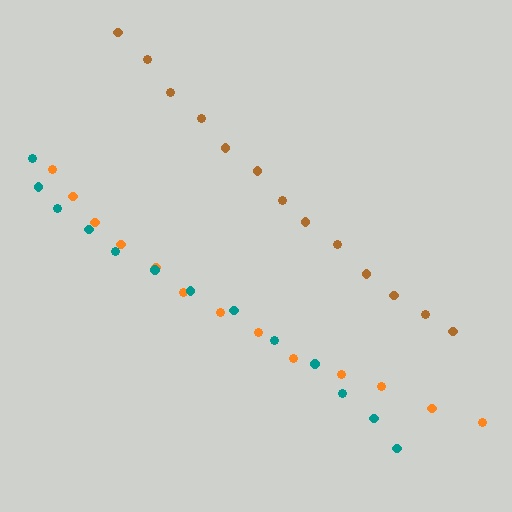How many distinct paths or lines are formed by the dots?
There are 3 distinct paths.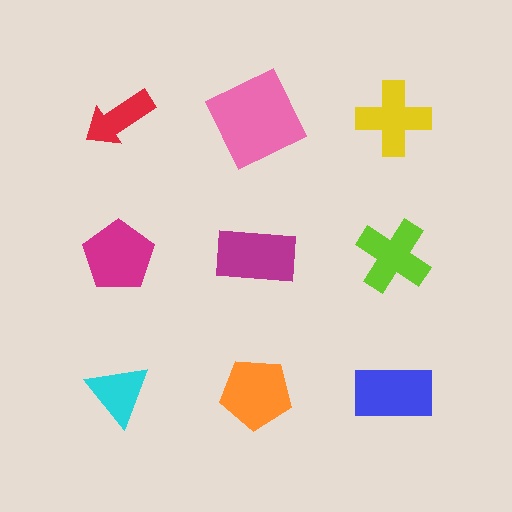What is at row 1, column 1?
A red arrow.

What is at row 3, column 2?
An orange pentagon.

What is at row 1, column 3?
A yellow cross.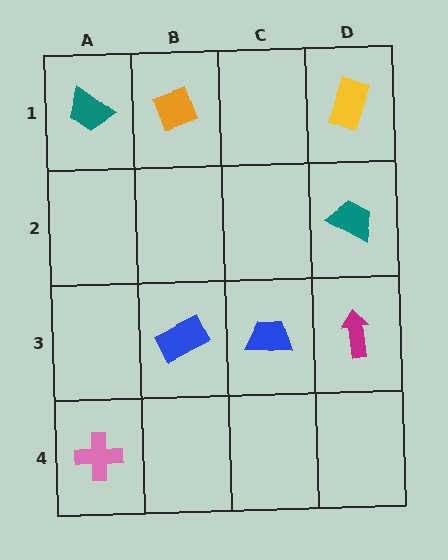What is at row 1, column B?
An orange diamond.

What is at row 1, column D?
A yellow rectangle.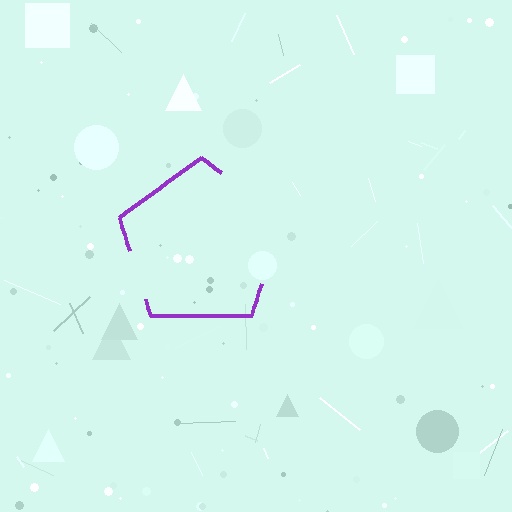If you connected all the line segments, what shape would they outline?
They would outline a pentagon.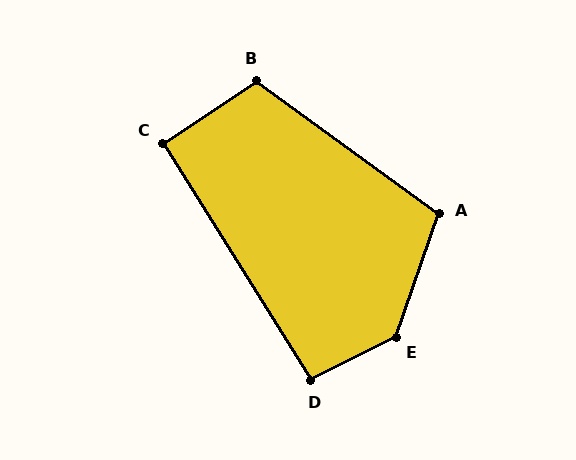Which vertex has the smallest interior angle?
C, at approximately 92 degrees.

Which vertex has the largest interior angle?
E, at approximately 136 degrees.